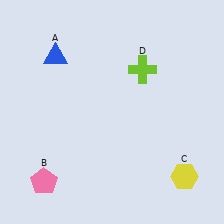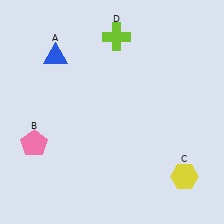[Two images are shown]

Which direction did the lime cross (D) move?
The lime cross (D) moved up.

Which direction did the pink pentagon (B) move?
The pink pentagon (B) moved up.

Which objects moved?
The objects that moved are: the pink pentagon (B), the lime cross (D).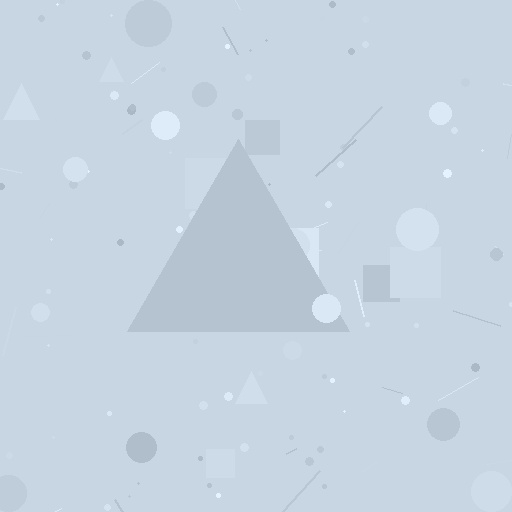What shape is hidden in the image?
A triangle is hidden in the image.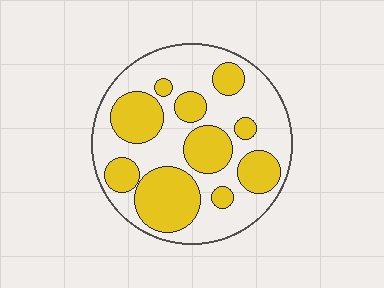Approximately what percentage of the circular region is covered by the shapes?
Approximately 40%.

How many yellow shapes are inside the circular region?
10.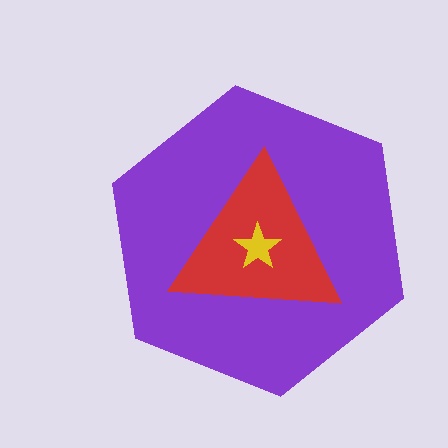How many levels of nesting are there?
3.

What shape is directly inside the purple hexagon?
The red triangle.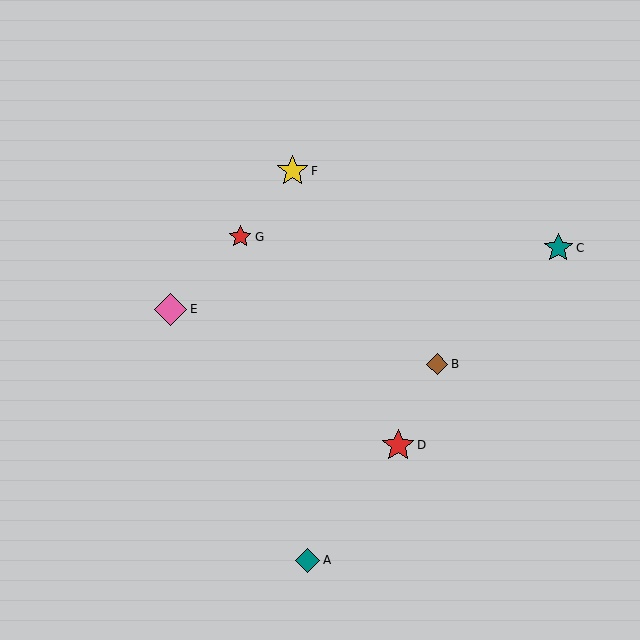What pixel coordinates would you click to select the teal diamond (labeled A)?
Click at (307, 560) to select the teal diamond A.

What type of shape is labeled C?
Shape C is a teal star.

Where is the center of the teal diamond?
The center of the teal diamond is at (307, 560).